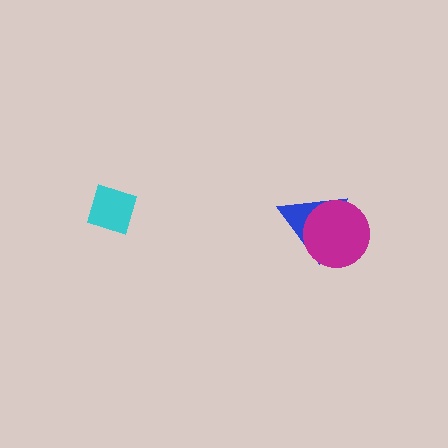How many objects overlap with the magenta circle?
1 object overlaps with the magenta circle.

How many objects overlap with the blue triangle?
1 object overlaps with the blue triangle.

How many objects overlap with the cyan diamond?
0 objects overlap with the cyan diamond.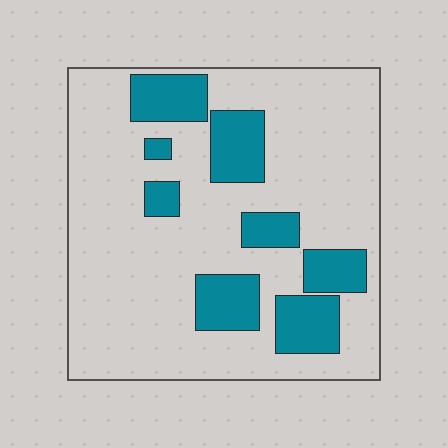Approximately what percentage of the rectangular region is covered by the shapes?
Approximately 20%.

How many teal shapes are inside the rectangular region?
8.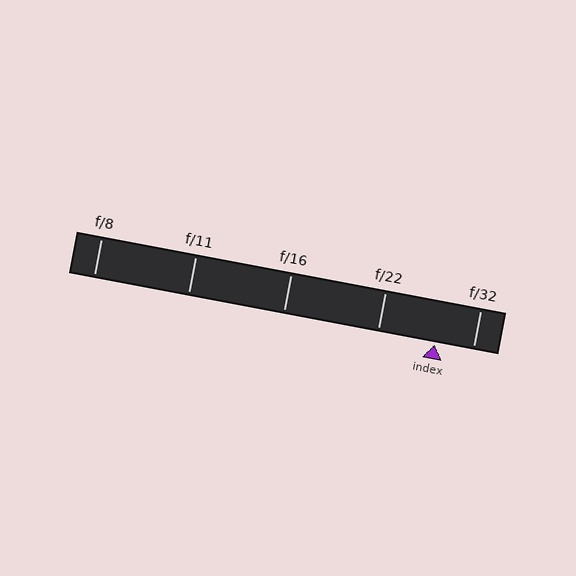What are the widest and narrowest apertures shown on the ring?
The widest aperture shown is f/8 and the narrowest is f/32.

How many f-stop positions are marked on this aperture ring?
There are 5 f-stop positions marked.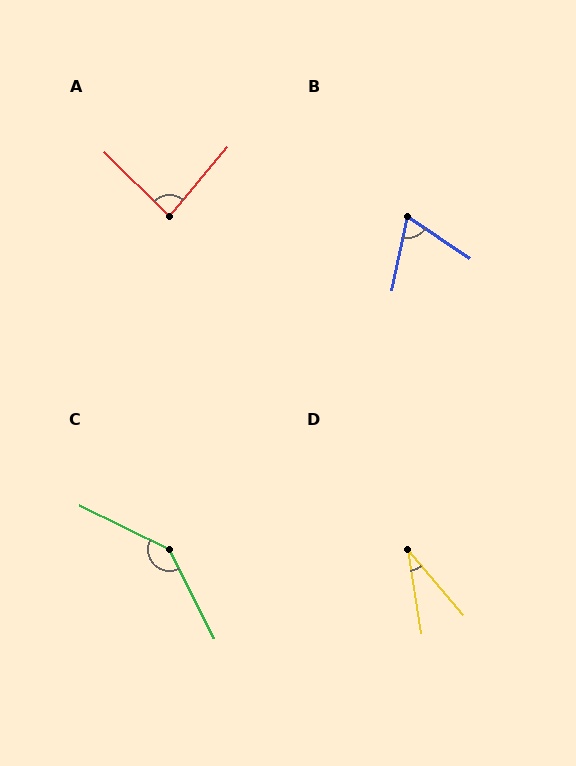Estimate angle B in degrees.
Approximately 68 degrees.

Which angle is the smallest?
D, at approximately 31 degrees.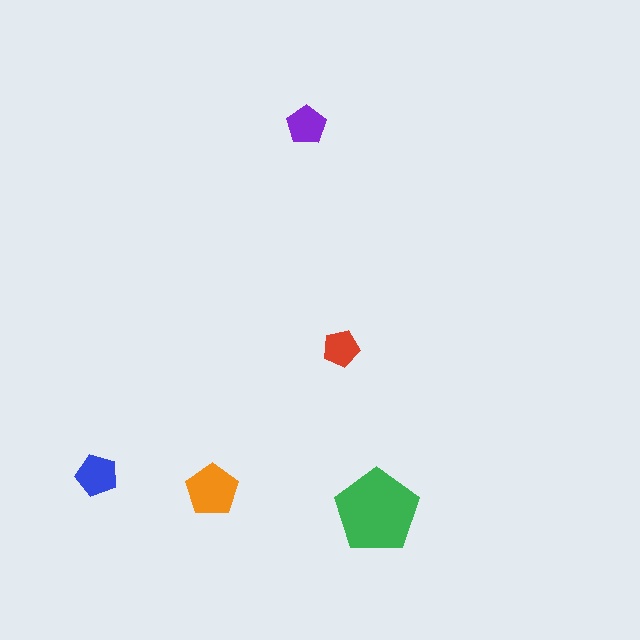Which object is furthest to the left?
The blue pentagon is leftmost.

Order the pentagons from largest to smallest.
the green one, the orange one, the blue one, the purple one, the red one.